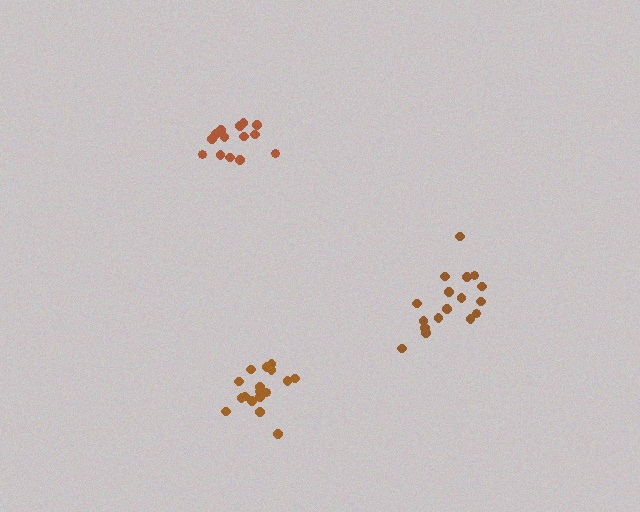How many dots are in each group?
Group 1: 17 dots, Group 2: 14 dots, Group 3: 18 dots (49 total).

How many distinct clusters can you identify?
There are 3 distinct clusters.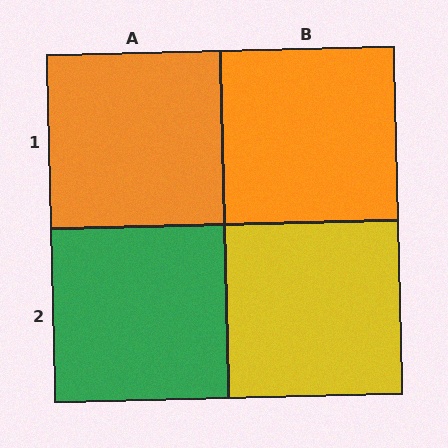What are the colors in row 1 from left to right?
Orange, orange.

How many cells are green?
1 cell is green.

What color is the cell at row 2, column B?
Yellow.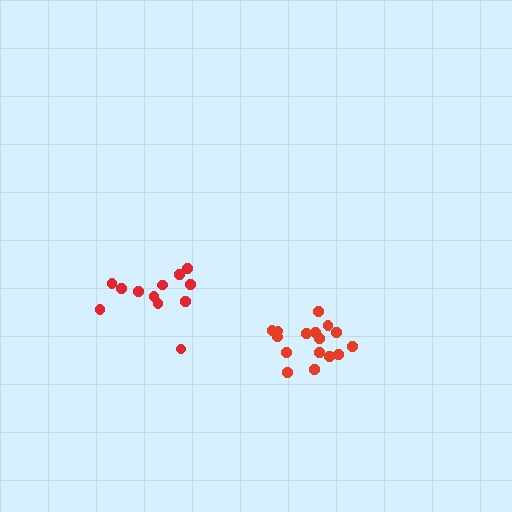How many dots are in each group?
Group 1: 16 dots, Group 2: 12 dots (28 total).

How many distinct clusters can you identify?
There are 2 distinct clusters.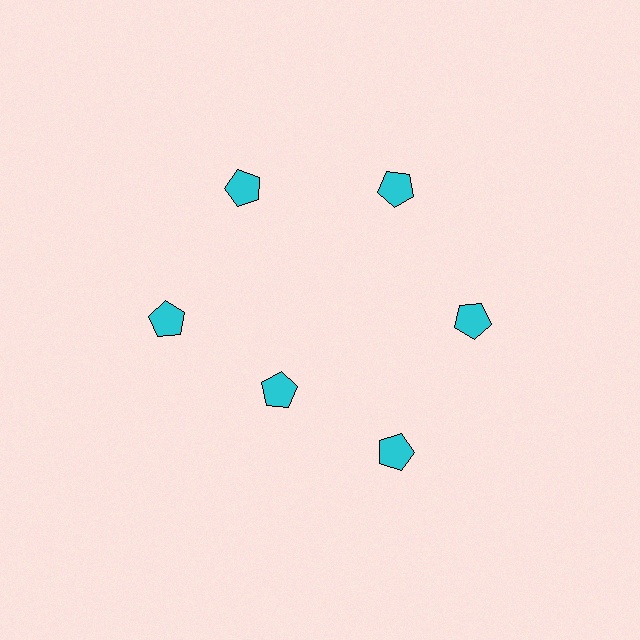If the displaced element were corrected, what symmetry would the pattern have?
It would have 6-fold rotational symmetry — the pattern would map onto itself every 60 degrees.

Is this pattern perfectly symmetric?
No. The 6 cyan pentagons are arranged in a ring, but one element near the 7 o'clock position is pulled inward toward the center, breaking the 6-fold rotational symmetry.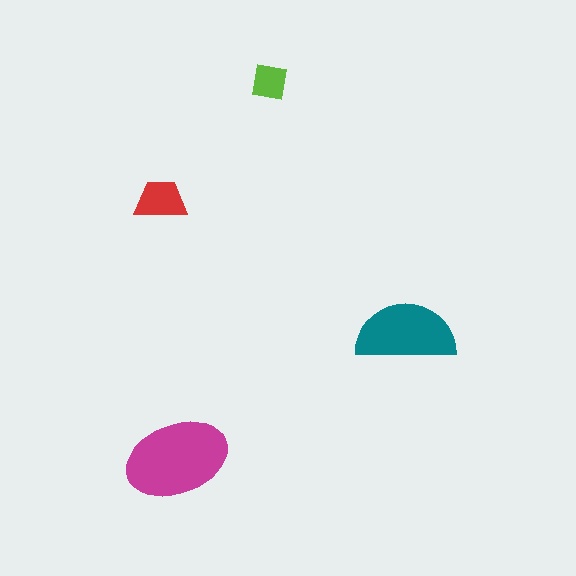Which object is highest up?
The lime square is topmost.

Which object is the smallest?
The lime square.